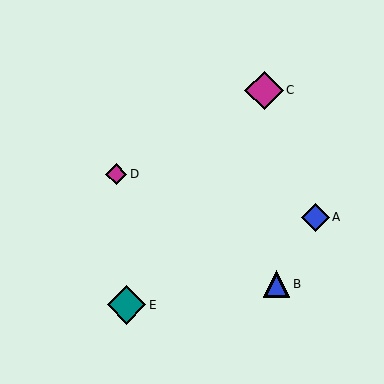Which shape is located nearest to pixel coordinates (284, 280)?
The blue triangle (labeled B) at (277, 284) is nearest to that location.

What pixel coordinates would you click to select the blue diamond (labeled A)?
Click at (315, 217) to select the blue diamond A.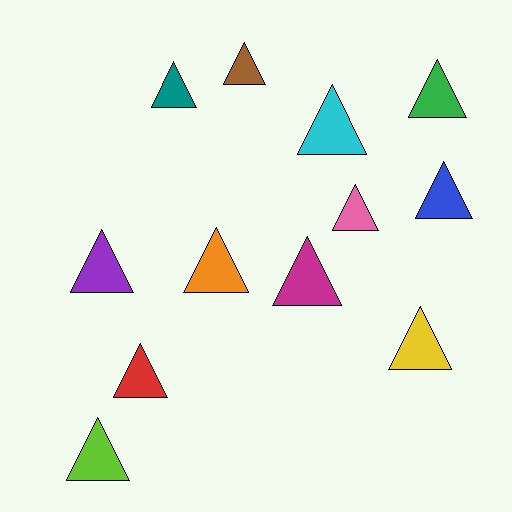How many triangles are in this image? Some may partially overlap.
There are 12 triangles.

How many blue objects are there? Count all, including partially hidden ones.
There is 1 blue object.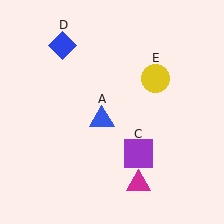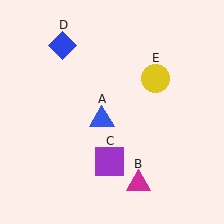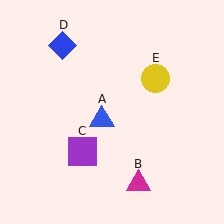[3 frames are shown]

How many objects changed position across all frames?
1 object changed position: purple square (object C).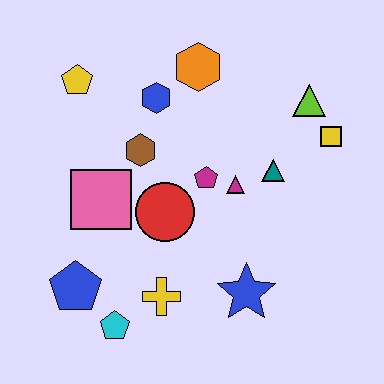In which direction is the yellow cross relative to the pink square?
The yellow cross is below the pink square.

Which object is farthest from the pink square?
The yellow square is farthest from the pink square.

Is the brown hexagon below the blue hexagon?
Yes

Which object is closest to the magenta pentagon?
The magenta triangle is closest to the magenta pentagon.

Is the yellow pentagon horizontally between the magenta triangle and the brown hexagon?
No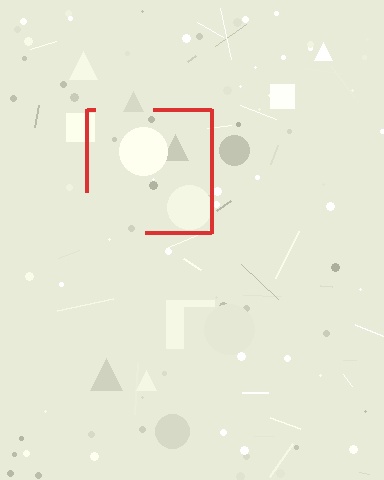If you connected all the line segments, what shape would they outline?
They would outline a square.